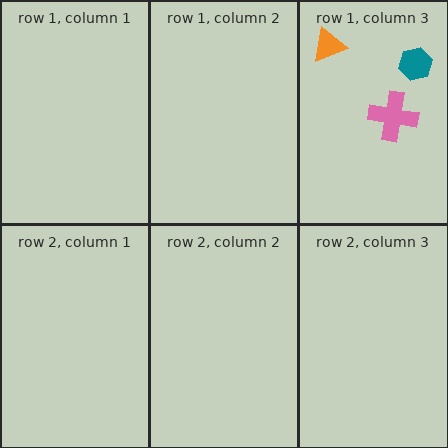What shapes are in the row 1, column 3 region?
The orange triangle, the teal hexagon, the pink cross.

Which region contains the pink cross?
The row 1, column 3 region.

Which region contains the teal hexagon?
The row 1, column 3 region.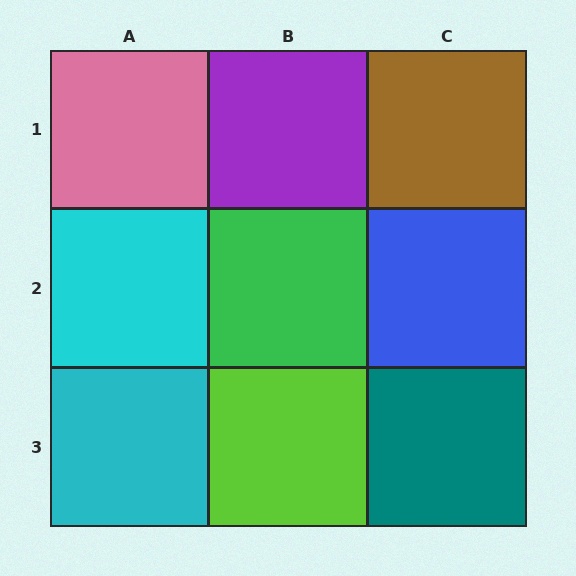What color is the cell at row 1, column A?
Pink.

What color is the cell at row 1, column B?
Purple.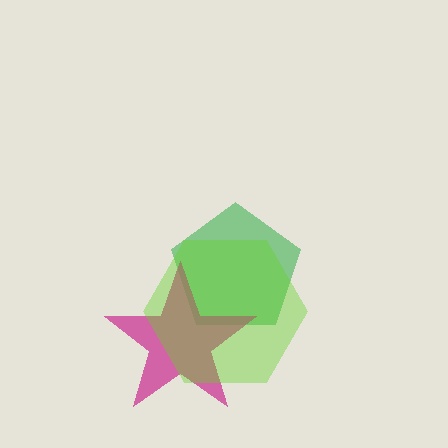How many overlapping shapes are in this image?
There are 3 overlapping shapes in the image.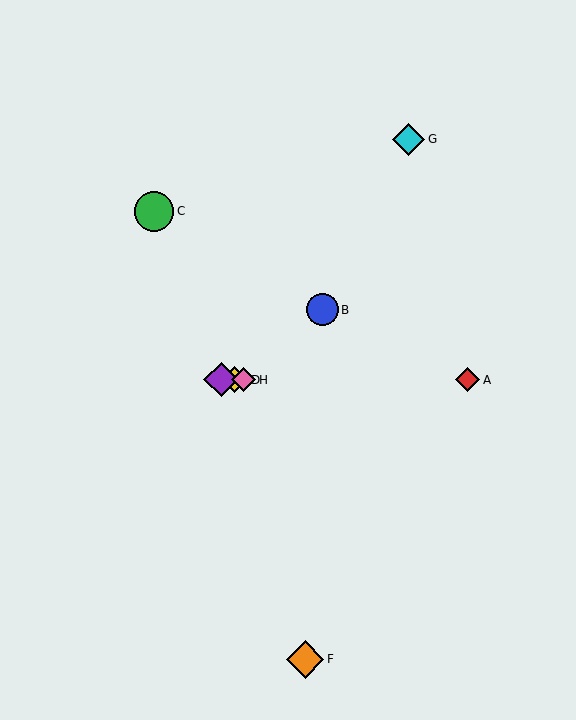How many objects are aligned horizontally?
4 objects (A, D, E, H) are aligned horizontally.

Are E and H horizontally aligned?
Yes, both are at y≈380.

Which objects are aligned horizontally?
Objects A, D, E, H are aligned horizontally.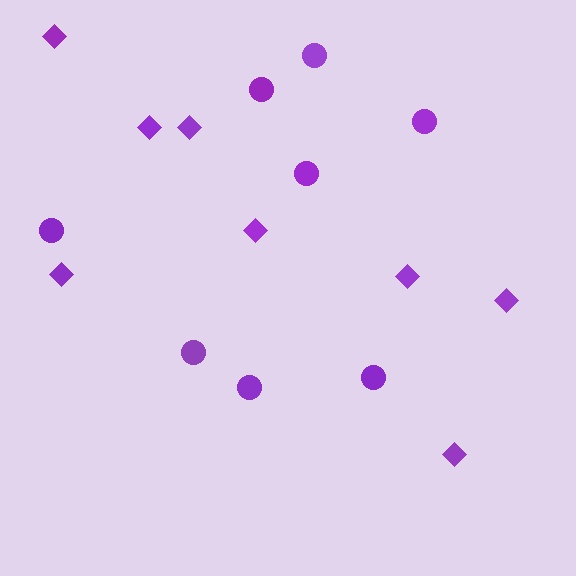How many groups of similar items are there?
There are 2 groups: one group of diamonds (8) and one group of circles (8).